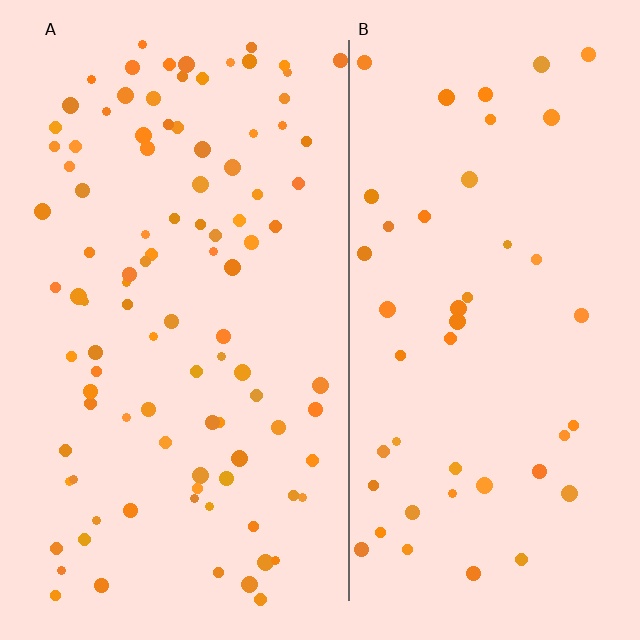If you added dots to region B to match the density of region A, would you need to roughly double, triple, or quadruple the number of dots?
Approximately double.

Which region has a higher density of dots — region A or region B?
A (the left).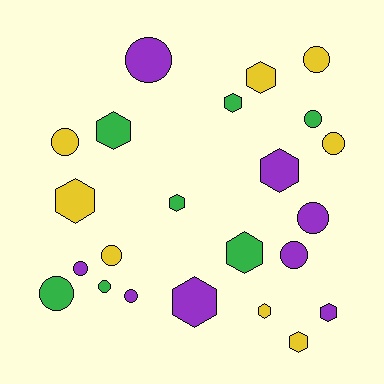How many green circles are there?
There are 3 green circles.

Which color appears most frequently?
Purple, with 8 objects.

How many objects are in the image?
There are 23 objects.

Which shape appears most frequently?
Circle, with 12 objects.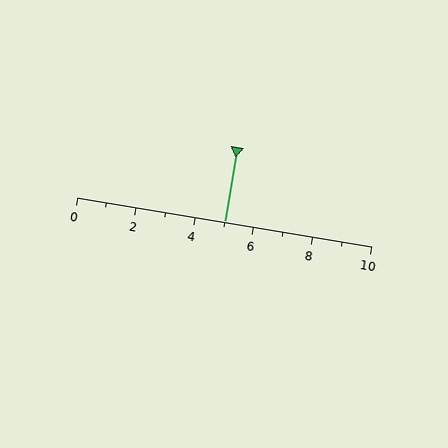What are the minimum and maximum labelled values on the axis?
The axis runs from 0 to 10.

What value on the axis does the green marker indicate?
The marker indicates approximately 5.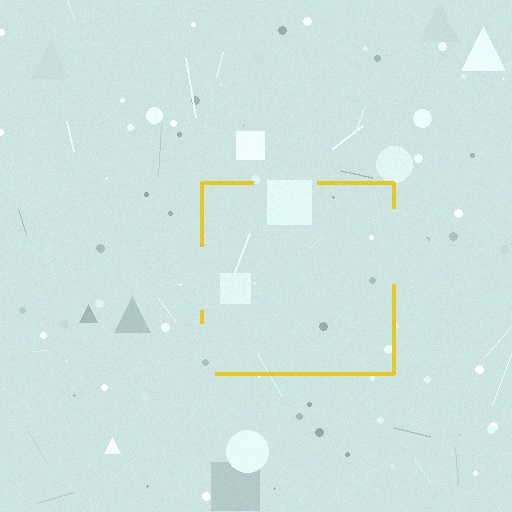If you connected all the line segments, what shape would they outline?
They would outline a square.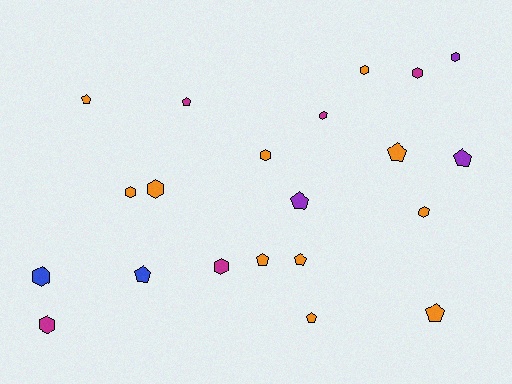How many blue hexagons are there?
There is 1 blue hexagon.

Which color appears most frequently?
Orange, with 11 objects.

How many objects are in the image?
There are 21 objects.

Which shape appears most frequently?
Hexagon, with 11 objects.